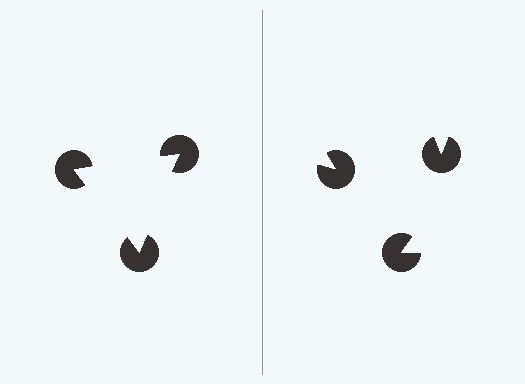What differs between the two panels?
The pac-man discs are positioned identically on both sides; only the wedge orientations differ. On the left they align to a triangle; on the right they are misaligned.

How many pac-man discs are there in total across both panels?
6 — 3 on each side.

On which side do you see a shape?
An illusory triangle appears on the left side. On the right side the wedge cuts are rotated, so no coherent shape forms.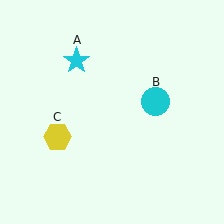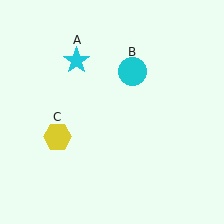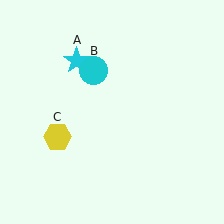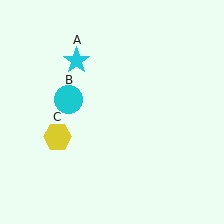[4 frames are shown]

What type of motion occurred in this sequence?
The cyan circle (object B) rotated counterclockwise around the center of the scene.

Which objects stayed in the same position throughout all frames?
Cyan star (object A) and yellow hexagon (object C) remained stationary.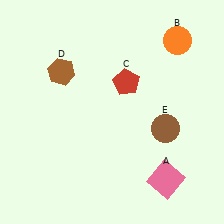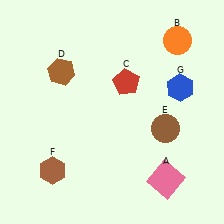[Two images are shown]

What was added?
A brown hexagon (F), a blue hexagon (G) were added in Image 2.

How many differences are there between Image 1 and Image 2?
There are 2 differences between the two images.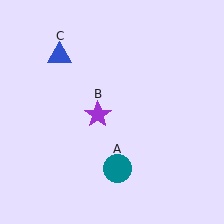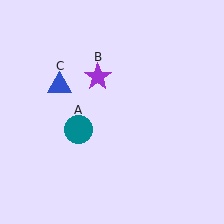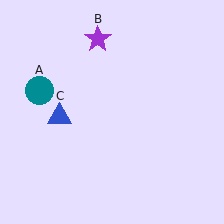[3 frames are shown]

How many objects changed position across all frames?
3 objects changed position: teal circle (object A), purple star (object B), blue triangle (object C).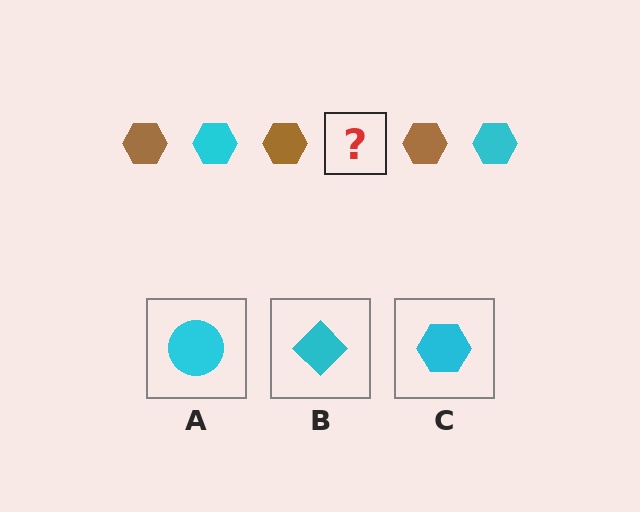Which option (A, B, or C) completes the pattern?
C.